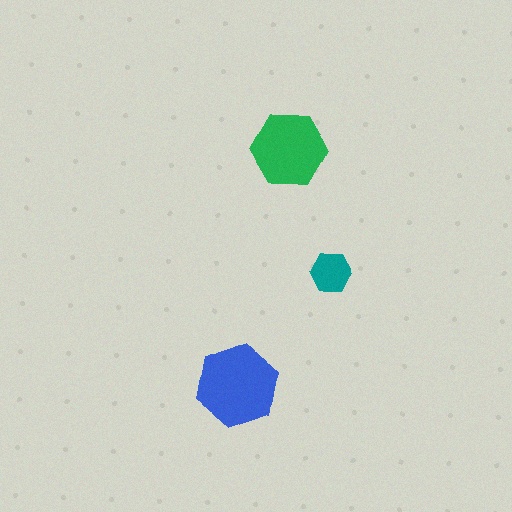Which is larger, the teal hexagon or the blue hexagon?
The blue one.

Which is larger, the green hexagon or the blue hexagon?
The blue one.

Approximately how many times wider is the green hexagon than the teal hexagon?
About 2 times wider.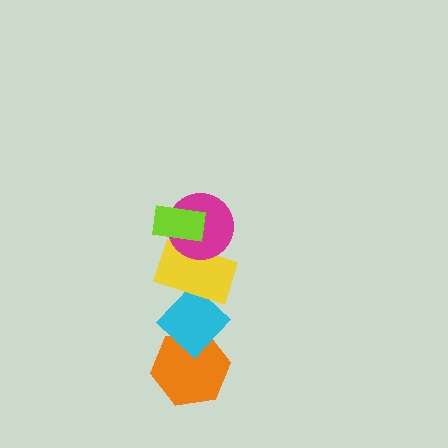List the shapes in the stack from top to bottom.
From top to bottom: the lime rectangle, the magenta circle, the yellow rectangle, the cyan diamond, the orange hexagon.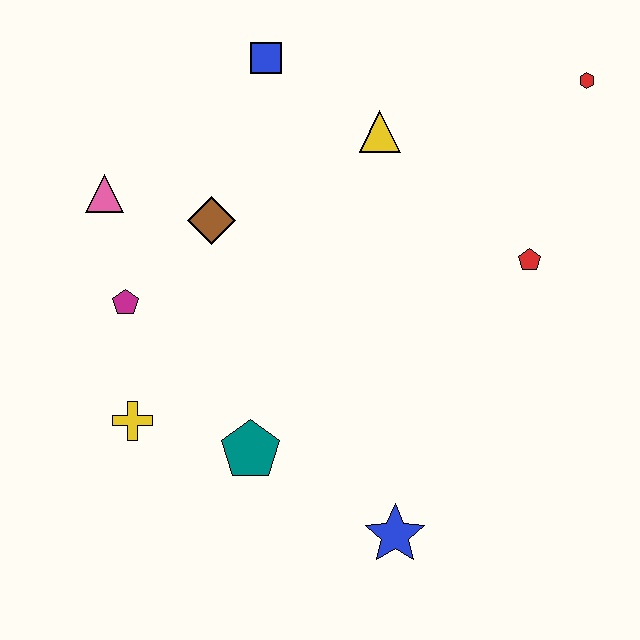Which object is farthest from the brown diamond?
The red hexagon is farthest from the brown diamond.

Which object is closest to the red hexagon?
The red pentagon is closest to the red hexagon.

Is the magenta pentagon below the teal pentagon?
No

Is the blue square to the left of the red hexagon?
Yes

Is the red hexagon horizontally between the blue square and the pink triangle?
No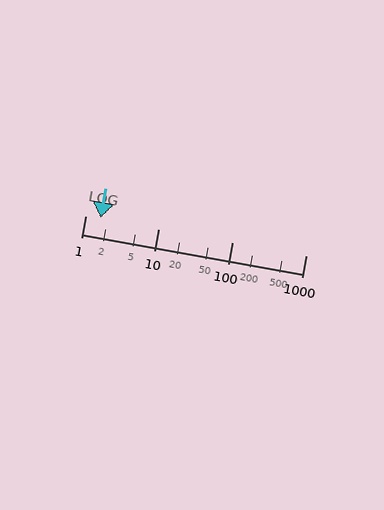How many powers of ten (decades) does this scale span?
The scale spans 3 decades, from 1 to 1000.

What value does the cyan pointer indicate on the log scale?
The pointer indicates approximately 1.6.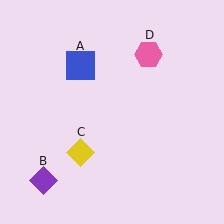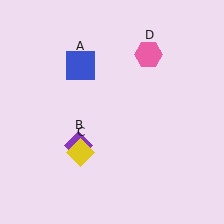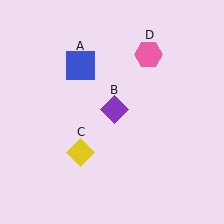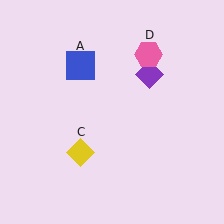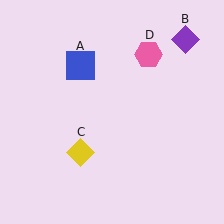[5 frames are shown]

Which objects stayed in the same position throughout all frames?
Blue square (object A) and yellow diamond (object C) and pink hexagon (object D) remained stationary.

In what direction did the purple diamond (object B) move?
The purple diamond (object B) moved up and to the right.